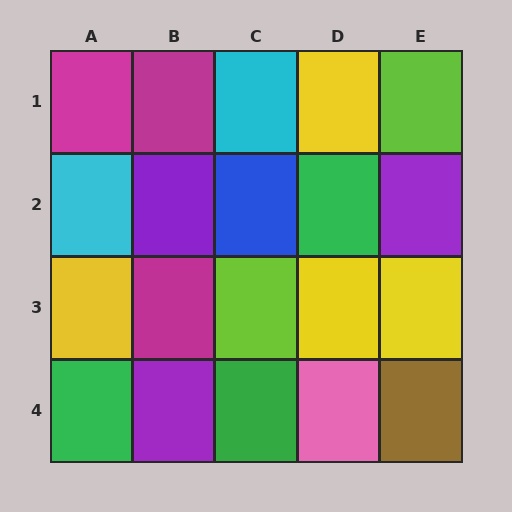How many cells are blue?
1 cell is blue.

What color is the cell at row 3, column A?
Yellow.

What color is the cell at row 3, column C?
Lime.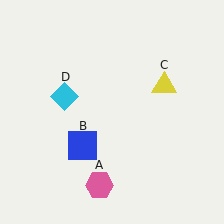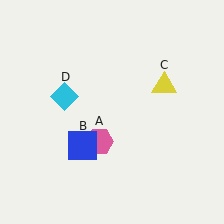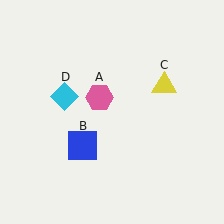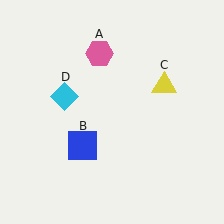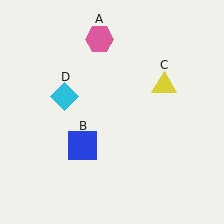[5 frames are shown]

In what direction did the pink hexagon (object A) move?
The pink hexagon (object A) moved up.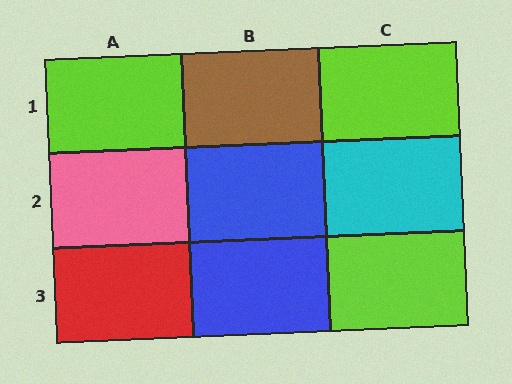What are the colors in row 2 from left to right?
Pink, blue, cyan.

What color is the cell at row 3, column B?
Blue.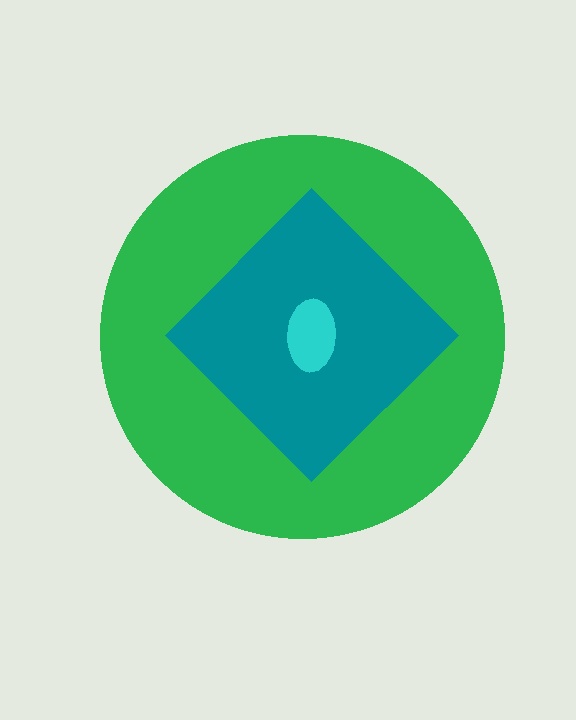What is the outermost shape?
The green circle.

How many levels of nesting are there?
3.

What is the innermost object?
The cyan ellipse.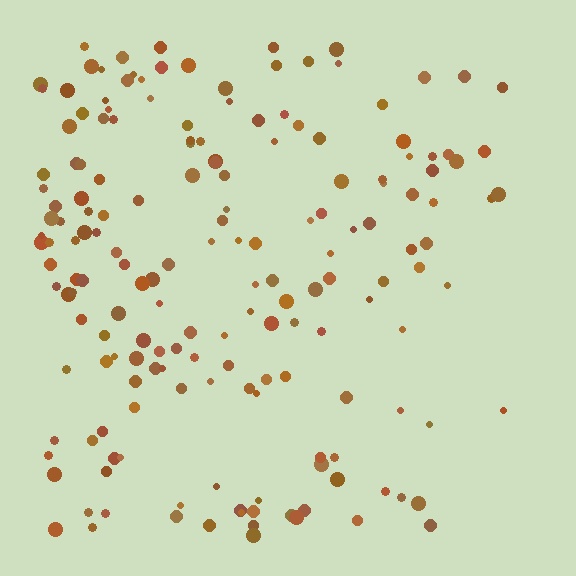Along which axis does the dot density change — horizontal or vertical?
Horizontal.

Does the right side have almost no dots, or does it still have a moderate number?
Still a moderate number, just noticeably fewer than the left.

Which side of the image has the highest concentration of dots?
The left.